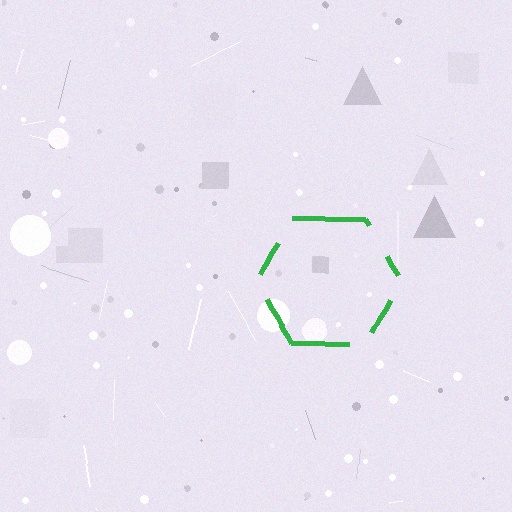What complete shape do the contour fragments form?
The contour fragments form a hexagon.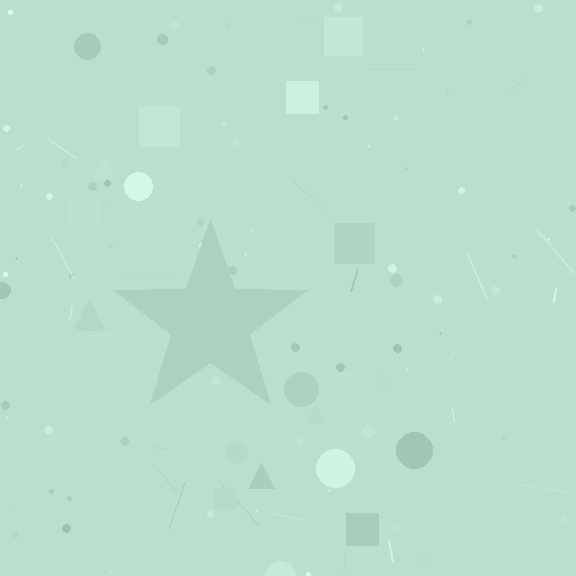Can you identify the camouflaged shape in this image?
The camouflaged shape is a star.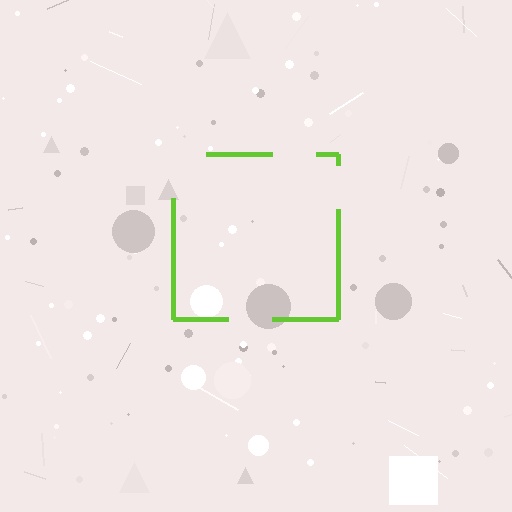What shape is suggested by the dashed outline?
The dashed outline suggests a square.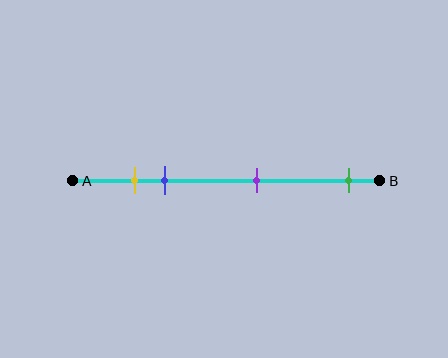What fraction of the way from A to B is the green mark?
The green mark is approximately 90% (0.9) of the way from A to B.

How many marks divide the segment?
There are 4 marks dividing the segment.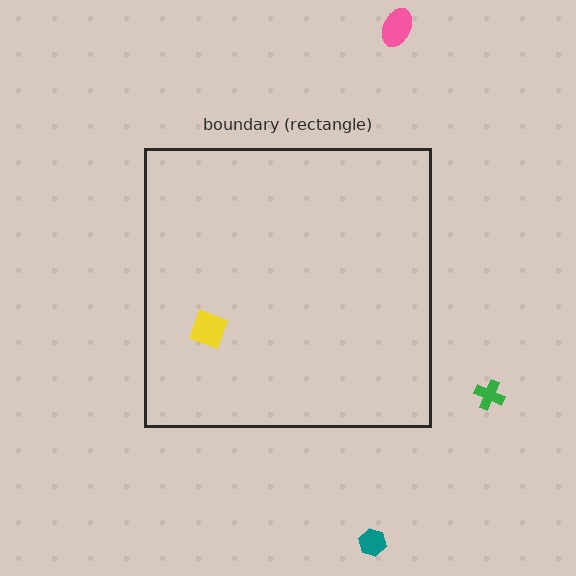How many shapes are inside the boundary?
1 inside, 3 outside.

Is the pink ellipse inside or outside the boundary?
Outside.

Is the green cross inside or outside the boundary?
Outside.